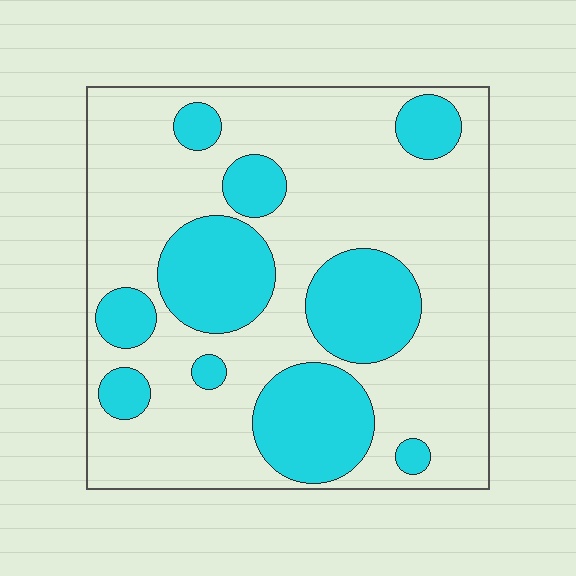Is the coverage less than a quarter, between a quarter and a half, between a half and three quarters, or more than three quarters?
Between a quarter and a half.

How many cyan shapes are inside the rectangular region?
10.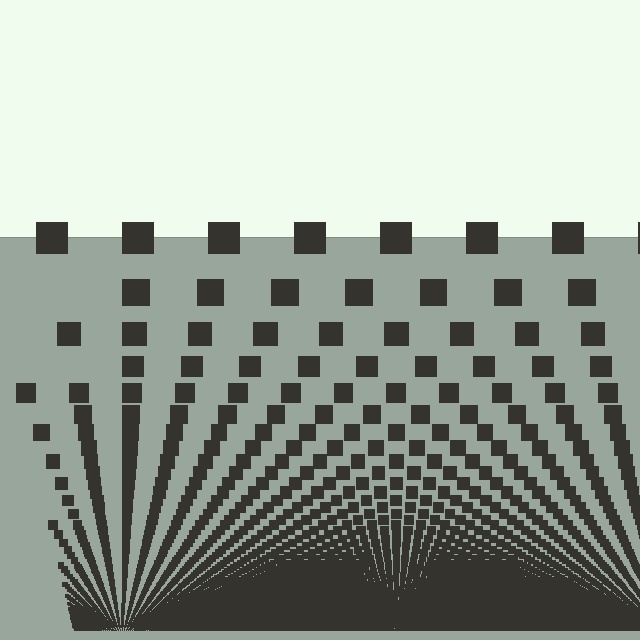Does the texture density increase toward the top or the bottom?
Density increases toward the bottom.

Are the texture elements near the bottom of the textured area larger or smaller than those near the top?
Smaller. The gradient is inverted — elements near the bottom are smaller and denser.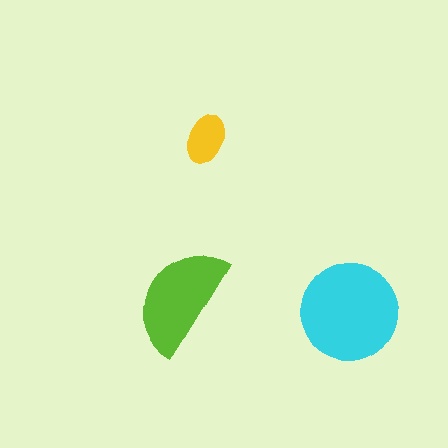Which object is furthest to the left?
The lime semicircle is leftmost.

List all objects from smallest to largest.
The yellow ellipse, the lime semicircle, the cyan circle.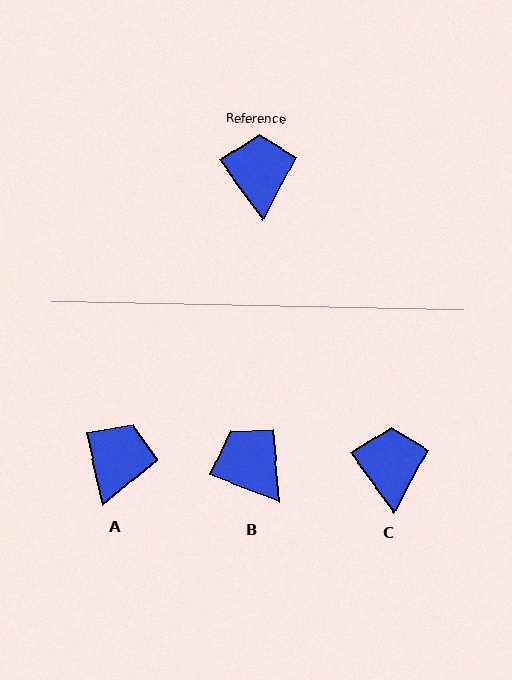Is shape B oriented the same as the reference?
No, it is off by about 33 degrees.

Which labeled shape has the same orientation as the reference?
C.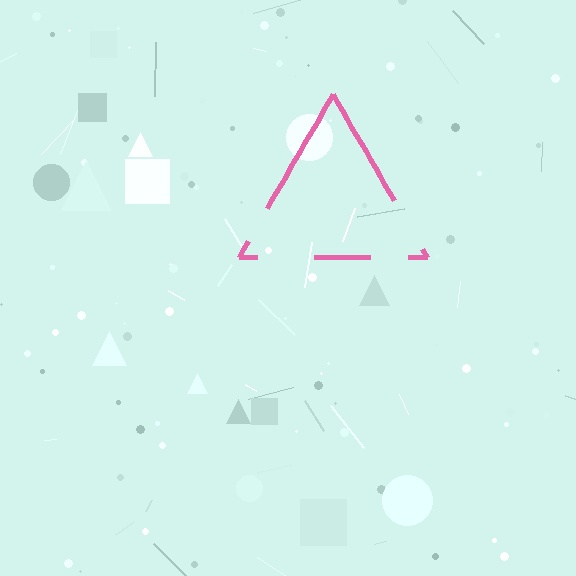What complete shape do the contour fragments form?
The contour fragments form a triangle.